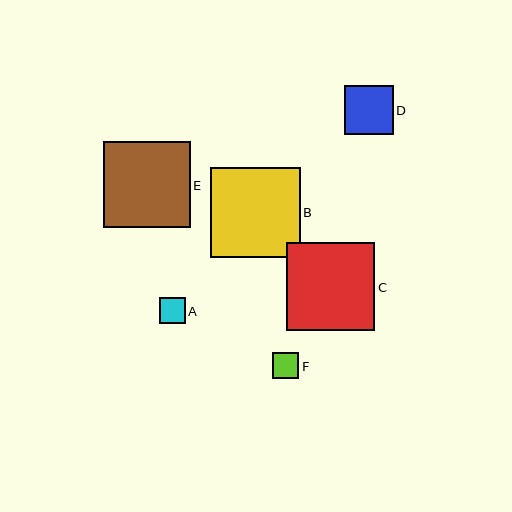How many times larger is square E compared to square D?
Square E is approximately 1.8 times the size of square D.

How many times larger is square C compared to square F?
Square C is approximately 3.4 times the size of square F.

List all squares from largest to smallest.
From largest to smallest: B, C, E, D, A, F.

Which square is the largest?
Square B is the largest with a size of approximately 90 pixels.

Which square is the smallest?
Square F is the smallest with a size of approximately 26 pixels.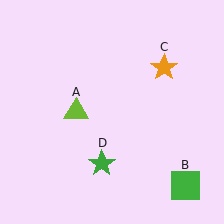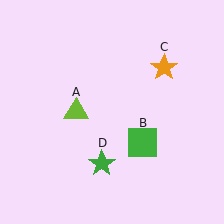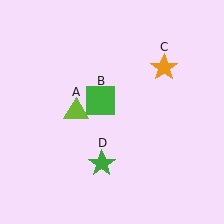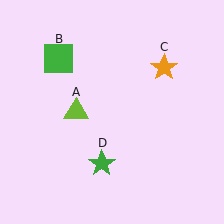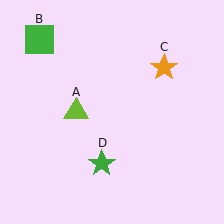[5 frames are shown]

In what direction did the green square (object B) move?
The green square (object B) moved up and to the left.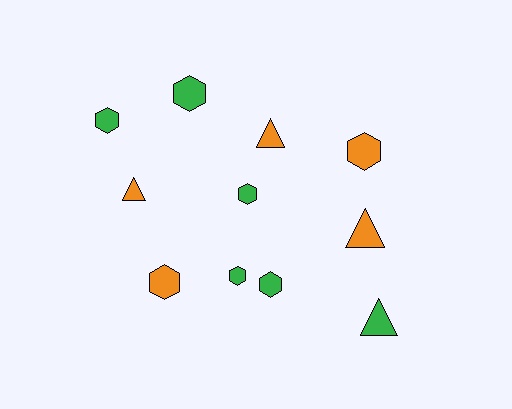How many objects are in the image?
There are 11 objects.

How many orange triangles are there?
There are 3 orange triangles.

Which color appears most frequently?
Green, with 6 objects.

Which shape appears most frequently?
Hexagon, with 7 objects.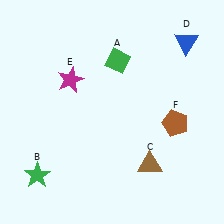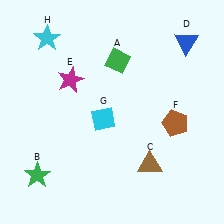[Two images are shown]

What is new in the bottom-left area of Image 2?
A cyan diamond (G) was added in the bottom-left area of Image 2.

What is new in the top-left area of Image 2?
A cyan star (H) was added in the top-left area of Image 2.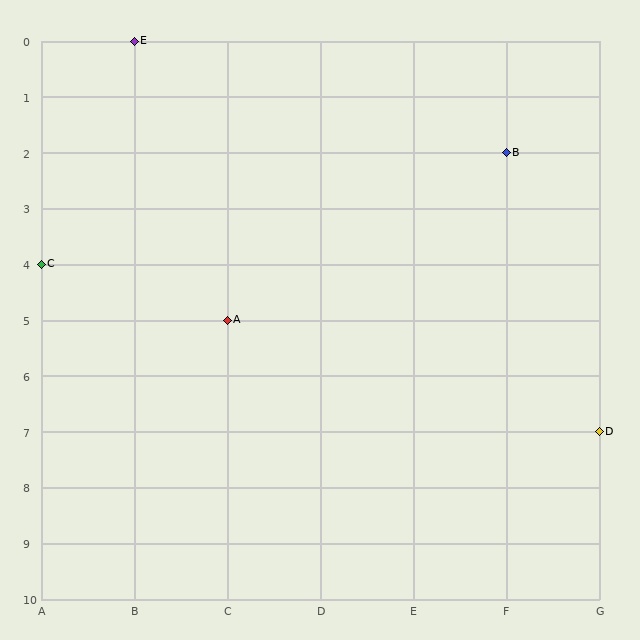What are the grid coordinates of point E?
Point E is at grid coordinates (B, 0).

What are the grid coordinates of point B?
Point B is at grid coordinates (F, 2).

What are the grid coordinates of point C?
Point C is at grid coordinates (A, 4).